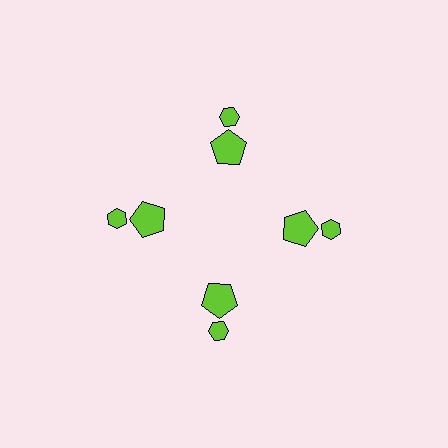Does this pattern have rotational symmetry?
Yes, this pattern has 4-fold rotational symmetry. It looks the same after rotating 90 degrees around the center.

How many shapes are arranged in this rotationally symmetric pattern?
There are 8 shapes, arranged in 4 groups of 2.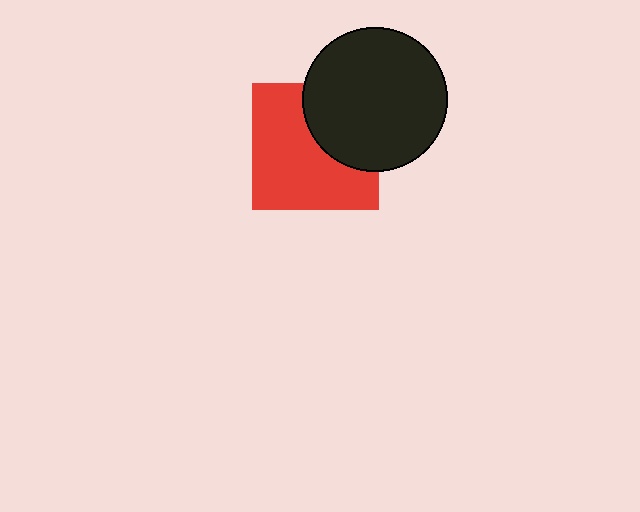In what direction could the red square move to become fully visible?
The red square could move toward the lower-left. That would shift it out from behind the black circle entirely.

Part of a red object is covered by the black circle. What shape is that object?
It is a square.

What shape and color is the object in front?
The object in front is a black circle.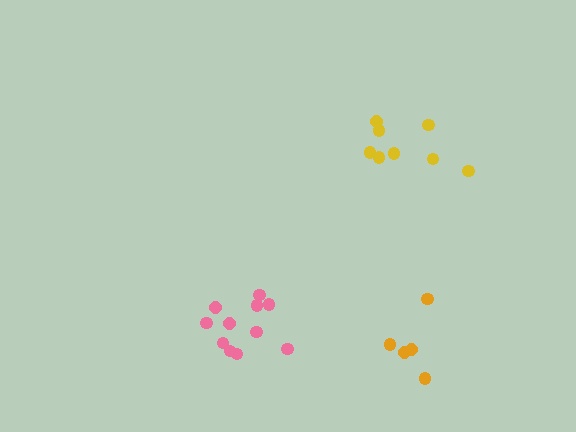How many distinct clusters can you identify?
There are 3 distinct clusters.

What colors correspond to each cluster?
The clusters are colored: orange, pink, yellow.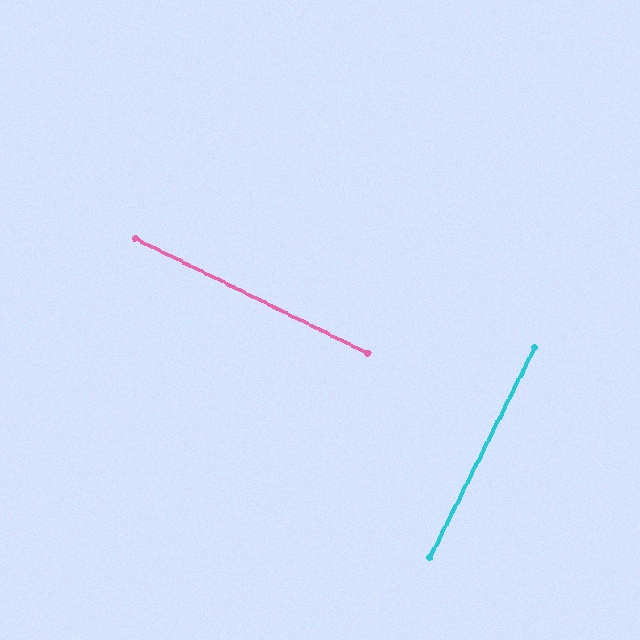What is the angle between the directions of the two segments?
Approximately 90 degrees.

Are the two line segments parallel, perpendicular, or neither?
Perpendicular — they meet at approximately 90°.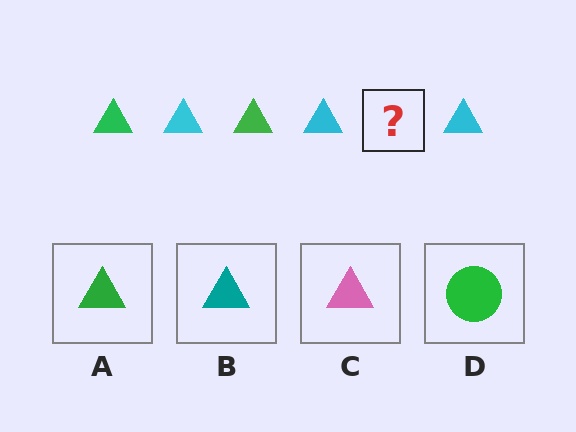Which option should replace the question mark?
Option A.